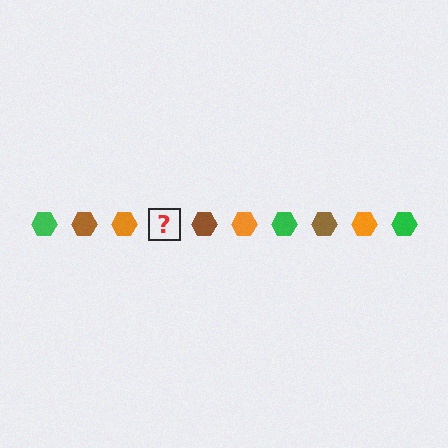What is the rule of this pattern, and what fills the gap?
The rule is that the pattern cycles through green, brown, orange hexagons. The gap should be filled with a green hexagon.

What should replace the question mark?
The question mark should be replaced with a green hexagon.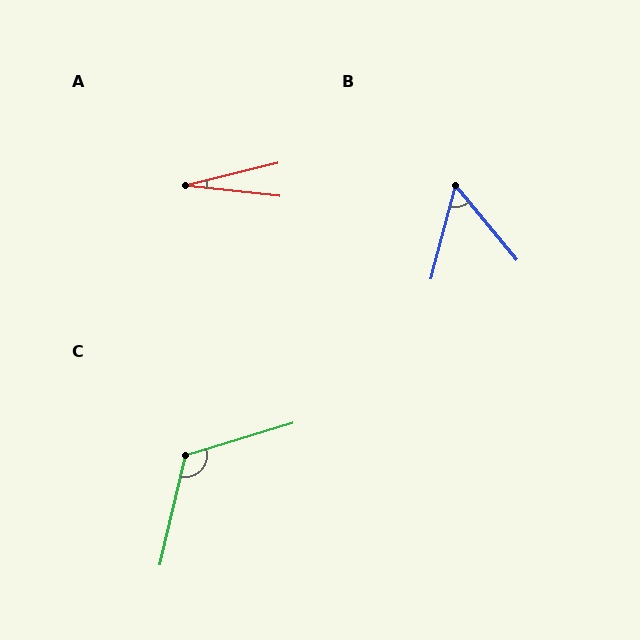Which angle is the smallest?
A, at approximately 20 degrees.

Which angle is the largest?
C, at approximately 120 degrees.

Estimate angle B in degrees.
Approximately 54 degrees.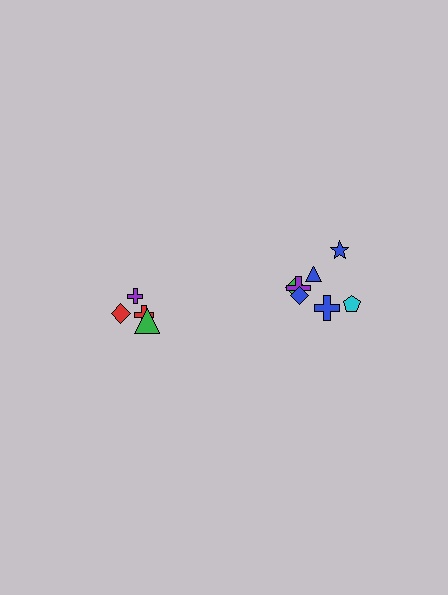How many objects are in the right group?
There are 7 objects.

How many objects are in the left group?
There are 4 objects.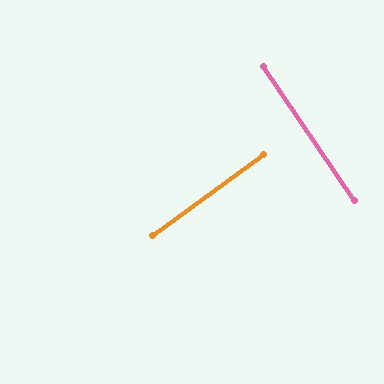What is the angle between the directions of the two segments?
Approximately 88 degrees.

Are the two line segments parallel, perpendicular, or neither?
Perpendicular — they meet at approximately 88°.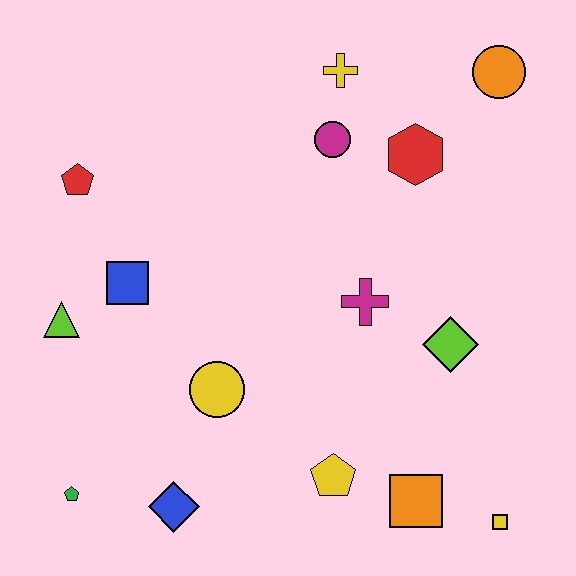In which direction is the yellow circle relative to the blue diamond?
The yellow circle is above the blue diamond.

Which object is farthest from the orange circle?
The green pentagon is farthest from the orange circle.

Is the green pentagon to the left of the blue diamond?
Yes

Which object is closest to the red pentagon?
The blue square is closest to the red pentagon.